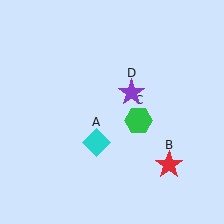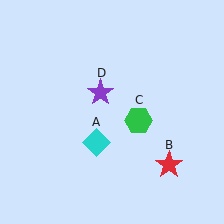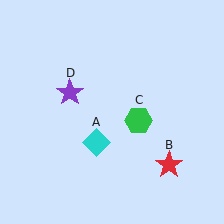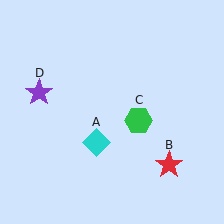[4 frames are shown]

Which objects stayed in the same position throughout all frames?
Cyan diamond (object A) and red star (object B) and green hexagon (object C) remained stationary.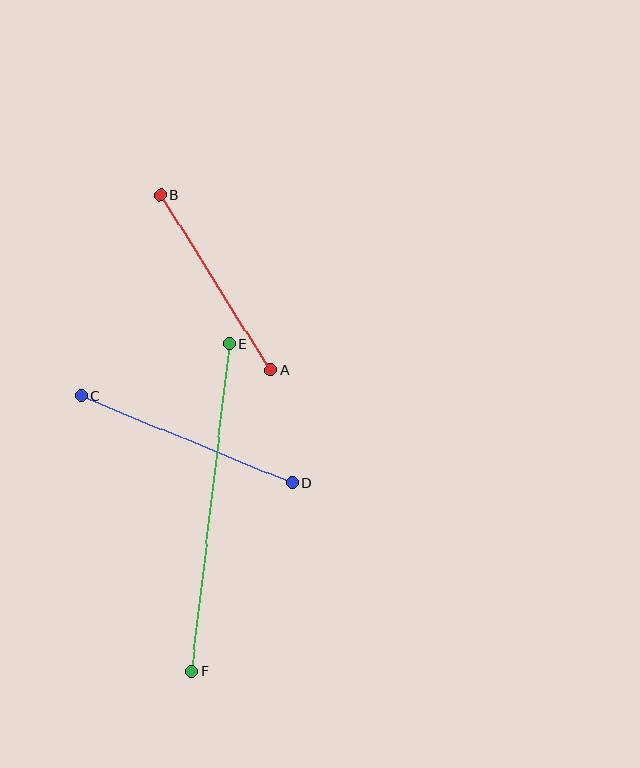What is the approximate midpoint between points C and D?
The midpoint is at approximately (187, 440) pixels.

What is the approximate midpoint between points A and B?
The midpoint is at approximately (216, 283) pixels.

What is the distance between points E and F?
The distance is approximately 330 pixels.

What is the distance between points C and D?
The distance is approximately 228 pixels.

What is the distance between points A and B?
The distance is approximately 207 pixels.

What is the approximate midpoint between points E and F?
The midpoint is at approximately (210, 507) pixels.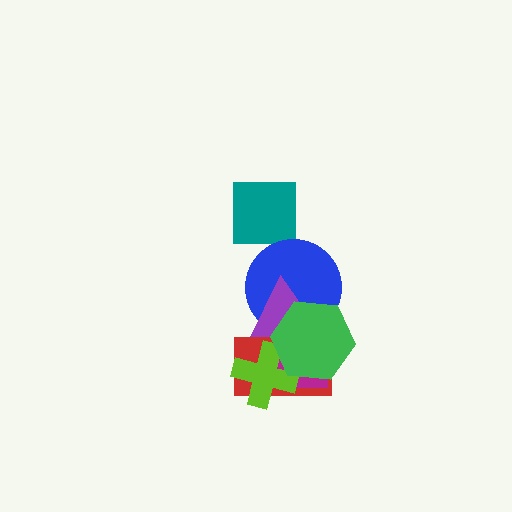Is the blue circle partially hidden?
Yes, it is partially covered by another shape.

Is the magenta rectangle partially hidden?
Yes, it is partially covered by another shape.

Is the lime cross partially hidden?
Yes, it is partially covered by another shape.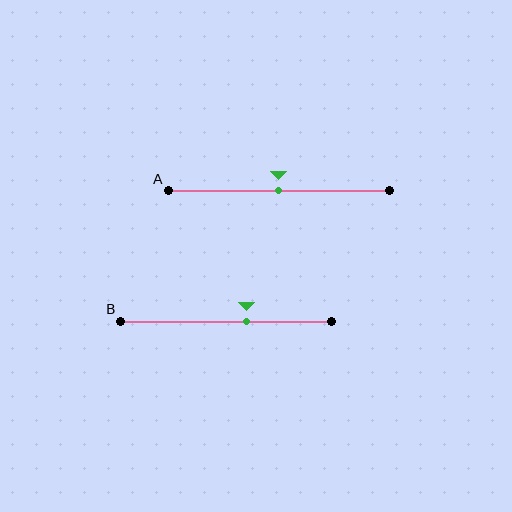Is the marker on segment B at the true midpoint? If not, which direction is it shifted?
No, the marker on segment B is shifted to the right by about 10% of the segment length.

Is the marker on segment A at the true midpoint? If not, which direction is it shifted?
Yes, the marker on segment A is at the true midpoint.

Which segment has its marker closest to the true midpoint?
Segment A has its marker closest to the true midpoint.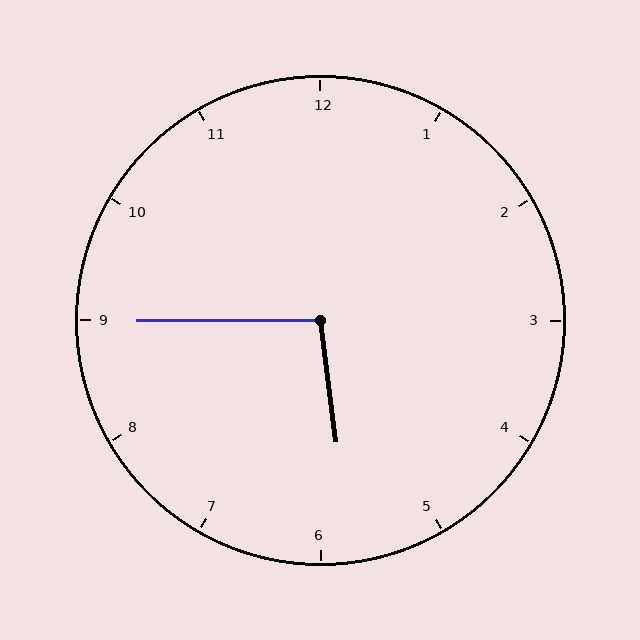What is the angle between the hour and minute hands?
Approximately 98 degrees.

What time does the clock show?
5:45.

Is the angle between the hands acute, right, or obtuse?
It is obtuse.